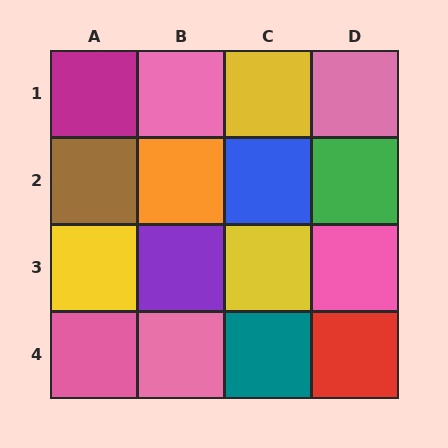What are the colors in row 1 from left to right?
Magenta, pink, yellow, pink.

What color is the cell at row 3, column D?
Pink.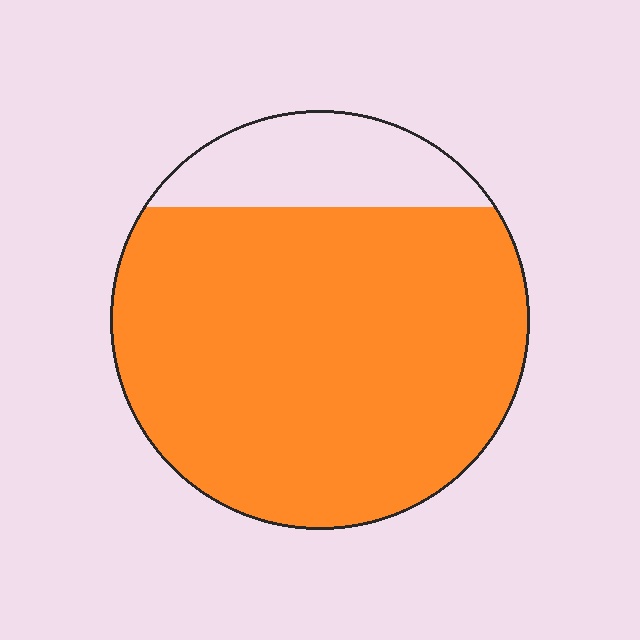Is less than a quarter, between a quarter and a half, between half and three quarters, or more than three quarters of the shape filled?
More than three quarters.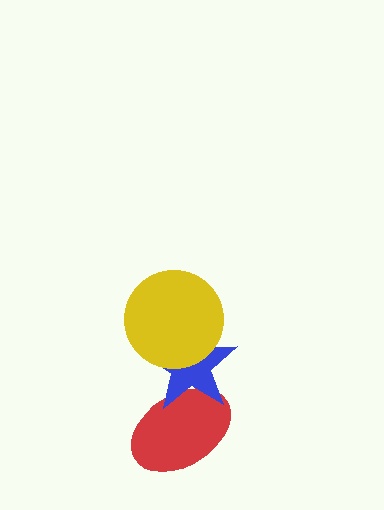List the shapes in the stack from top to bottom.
From top to bottom: the yellow circle, the blue star, the red ellipse.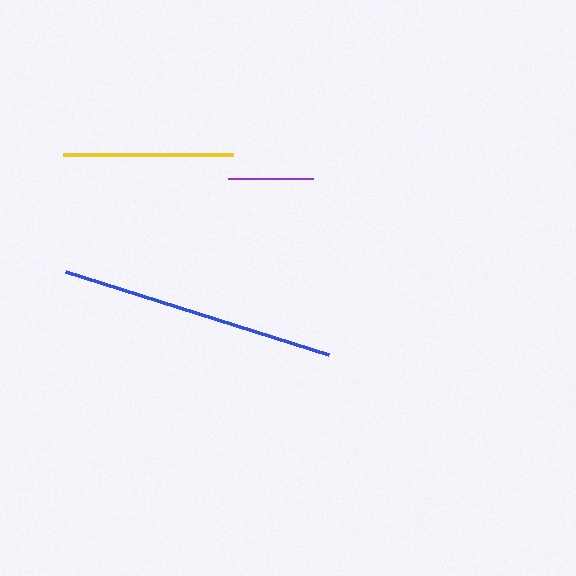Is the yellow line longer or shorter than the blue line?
The blue line is longer than the yellow line.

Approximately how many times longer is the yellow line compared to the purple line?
The yellow line is approximately 2.0 times the length of the purple line.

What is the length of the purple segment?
The purple segment is approximately 86 pixels long.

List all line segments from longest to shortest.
From longest to shortest: blue, yellow, purple.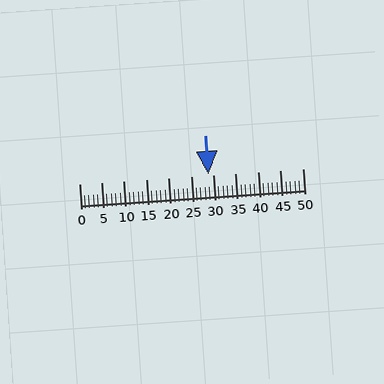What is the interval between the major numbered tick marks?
The major tick marks are spaced 5 units apart.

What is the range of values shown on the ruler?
The ruler shows values from 0 to 50.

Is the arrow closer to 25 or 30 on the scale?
The arrow is closer to 30.